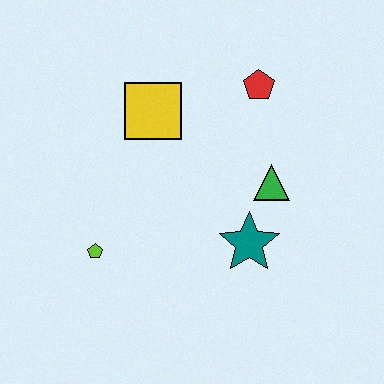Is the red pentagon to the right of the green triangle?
No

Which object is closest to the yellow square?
The red pentagon is closest to the yellow square.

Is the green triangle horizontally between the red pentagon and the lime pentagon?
No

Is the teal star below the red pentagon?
Yes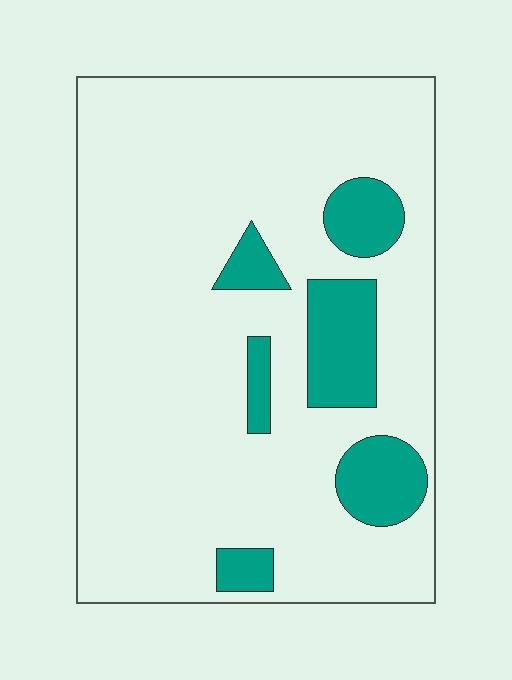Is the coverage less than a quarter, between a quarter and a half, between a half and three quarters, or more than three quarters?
Less than a quarter.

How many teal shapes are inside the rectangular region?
6.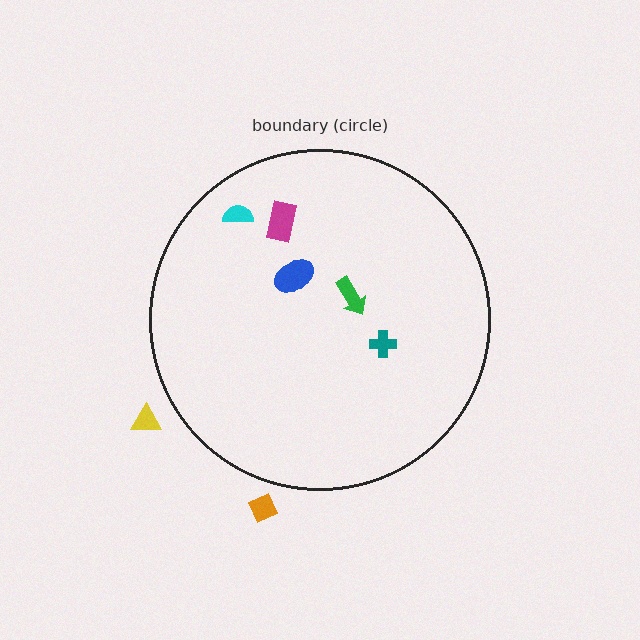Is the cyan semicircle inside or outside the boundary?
Inside.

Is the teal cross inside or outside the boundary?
Inside.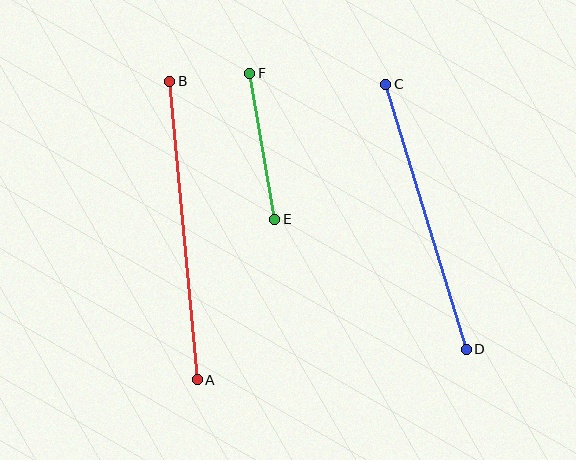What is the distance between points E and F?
The distance is approximately 148 pixels.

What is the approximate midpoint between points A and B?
The midpoint is at approximately (183, 230) pixels.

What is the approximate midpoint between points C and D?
The midpoint is at approximately (426, 217) pixels.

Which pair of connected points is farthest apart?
Points A and B are farthest apart.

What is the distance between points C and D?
The distance is approximately 277 pixels.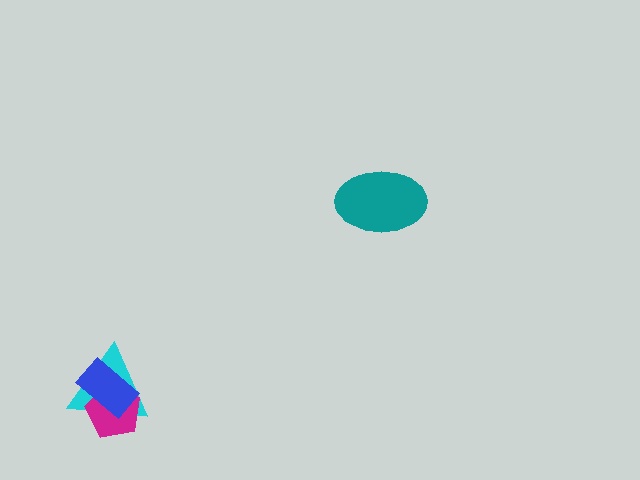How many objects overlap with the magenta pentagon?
2 objects overlap with the magenta pentagon.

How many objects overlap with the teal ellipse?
0 objects overlap with the teal ellipse.